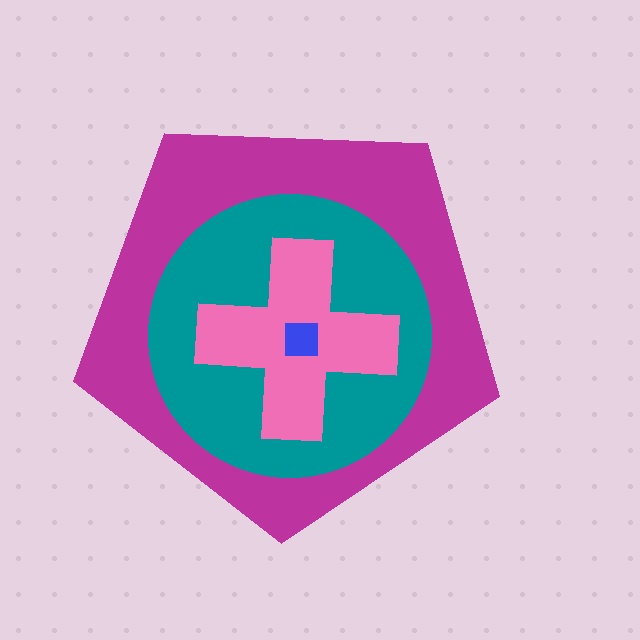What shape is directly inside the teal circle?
The pink cross.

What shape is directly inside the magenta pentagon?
The teal circle.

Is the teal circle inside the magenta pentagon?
Yes.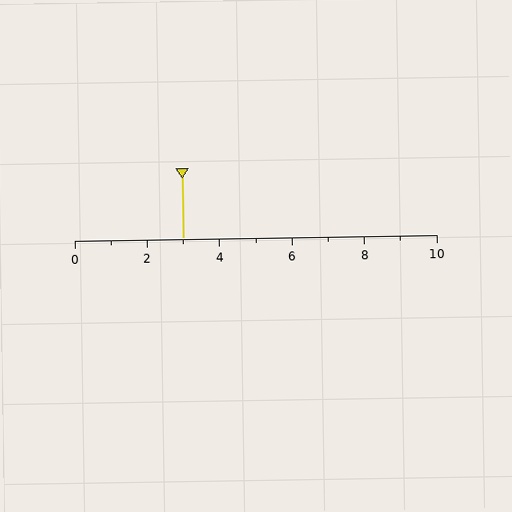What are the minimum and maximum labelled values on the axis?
The axis runs from 0 to 10.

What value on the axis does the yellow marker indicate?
The marker indicates approximately 3.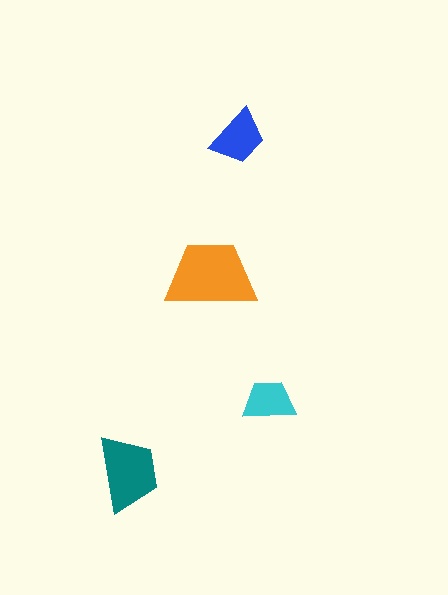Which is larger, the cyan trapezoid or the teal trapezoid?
The teal one.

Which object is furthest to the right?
The cyan trapezoid is rightmost.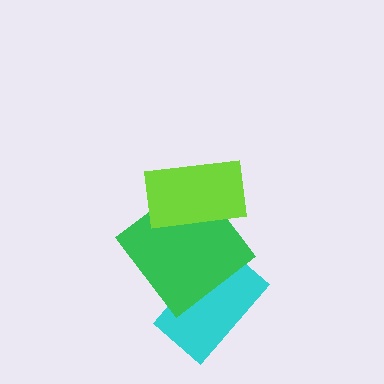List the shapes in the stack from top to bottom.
From top to bottom: the lime rectangle, the green diamond, the cyan rectangle.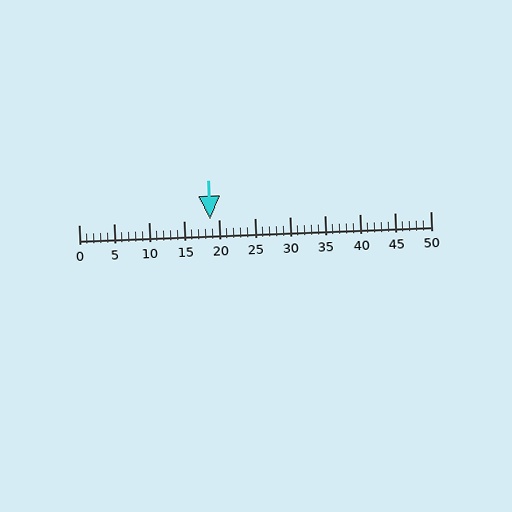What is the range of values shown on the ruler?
The ruler shows values from 0 to 50.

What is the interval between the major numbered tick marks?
The major tick marks are spaced 5 units apart.